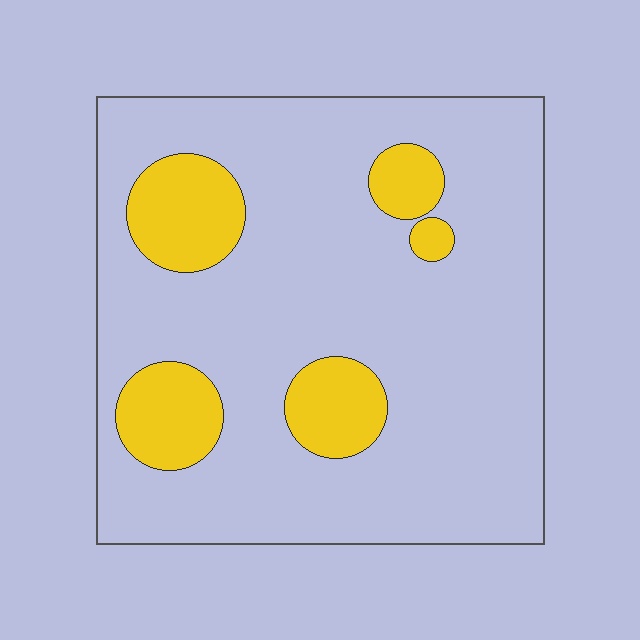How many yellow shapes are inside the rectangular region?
5.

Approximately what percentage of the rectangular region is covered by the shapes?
Approximately 20%.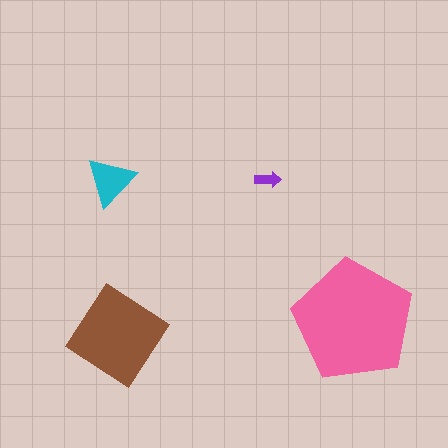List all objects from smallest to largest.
The purple arrow, the cyan triangle, the brown diamond, the pink pentagon.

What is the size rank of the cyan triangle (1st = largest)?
3rd.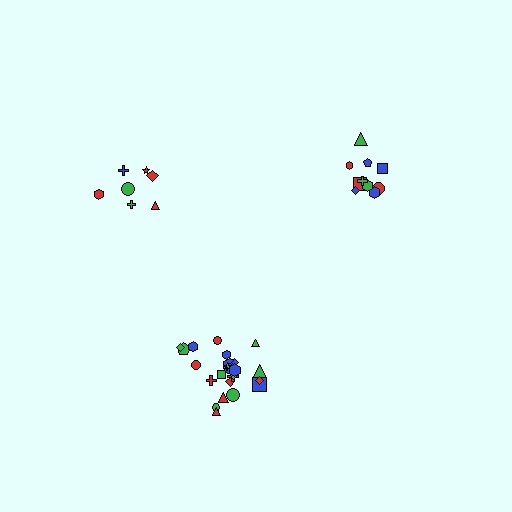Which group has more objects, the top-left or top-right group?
The top-right group.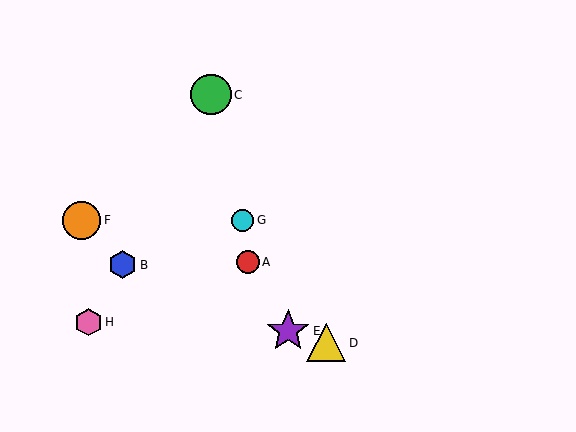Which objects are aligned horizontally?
Objects F, G are aligned horizontally.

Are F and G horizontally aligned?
Yes, both are at y≈220.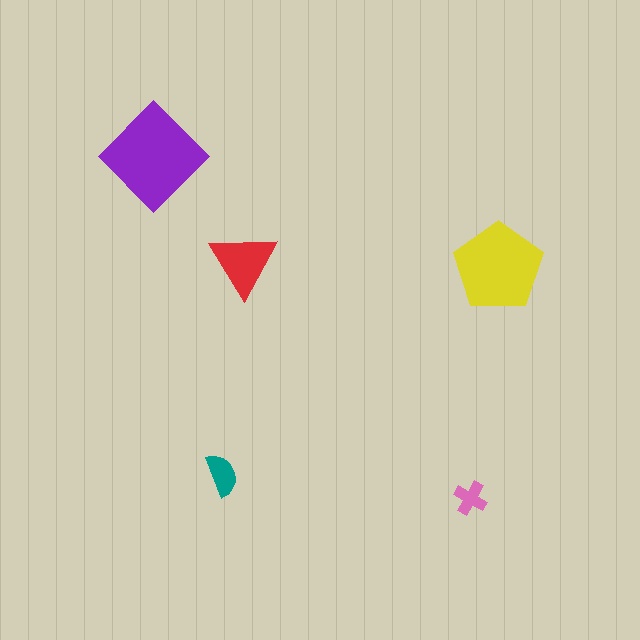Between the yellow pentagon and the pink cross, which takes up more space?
The yellow pentagon.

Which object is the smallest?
The pink cross.